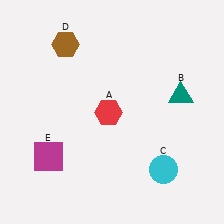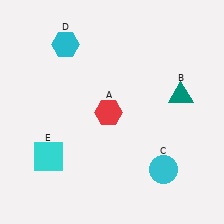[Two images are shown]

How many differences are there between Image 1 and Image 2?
There are 2 differences between the two images.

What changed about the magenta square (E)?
In Image 1, E is magenta. In Image 2, it changed to cyan.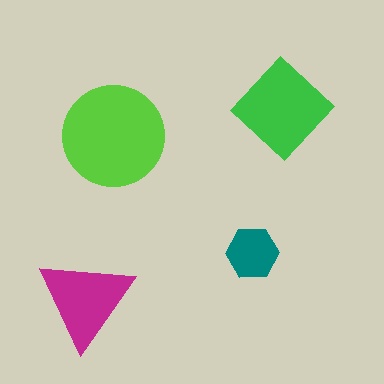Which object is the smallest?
The teal hexagon.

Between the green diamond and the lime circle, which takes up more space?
The lime circle.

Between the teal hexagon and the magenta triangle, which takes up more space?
The magenta triangle.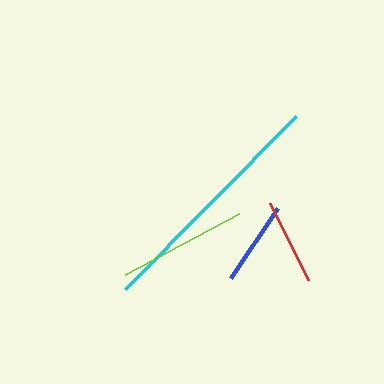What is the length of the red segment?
The red segment is approximately 85 pixels long.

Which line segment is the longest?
The cyan line is the longest at approximately 243 pixels.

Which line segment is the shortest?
The blue line is the shortest at approximately 84 pixels.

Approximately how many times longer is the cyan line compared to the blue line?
The cyan line is approximately 2.9 times the length of the blue line.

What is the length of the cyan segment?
The cyan segment is approximately 243 pixels long.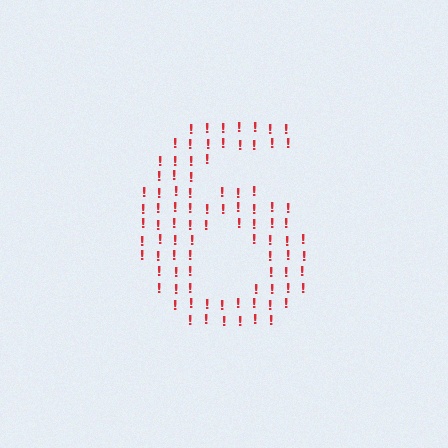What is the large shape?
The large shape is the digit 6.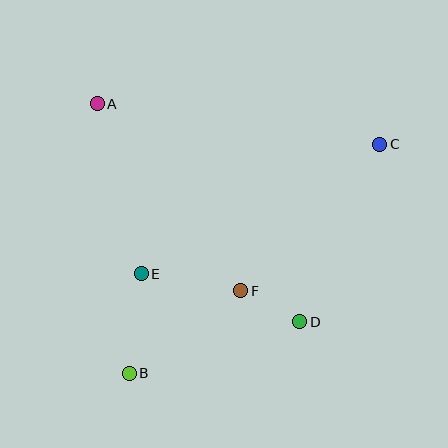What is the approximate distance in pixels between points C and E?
The distance between C and E is approximately 271 pixels.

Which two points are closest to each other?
Points D and F are closest to each other.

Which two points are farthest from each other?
Points B and C are farthest from each other.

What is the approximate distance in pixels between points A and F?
The distance between A and F is approximately 236 pixels.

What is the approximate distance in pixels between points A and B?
The distance between A and B is approximately 271 pixels.